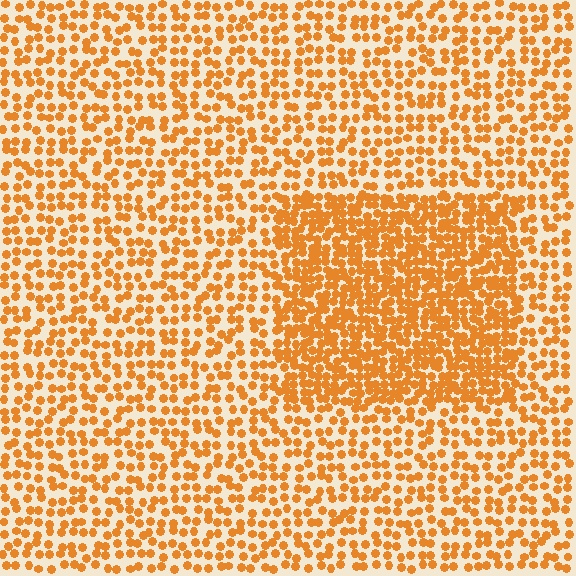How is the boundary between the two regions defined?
The boundary is defined by a change in element density (approximately 1.9x ratio). All elements are the same color, size, and shape.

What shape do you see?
I see a rectangle.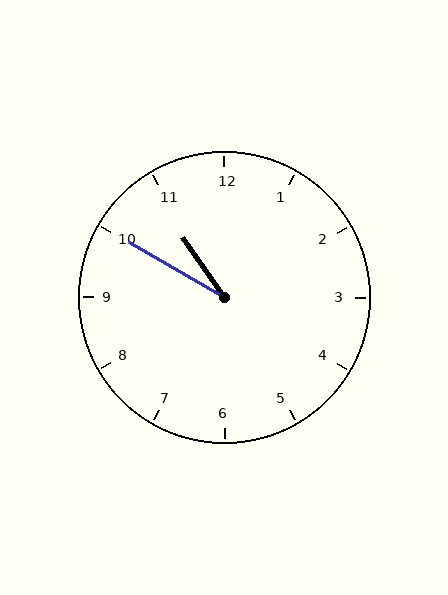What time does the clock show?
10:50.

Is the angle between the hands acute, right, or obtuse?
It is acute.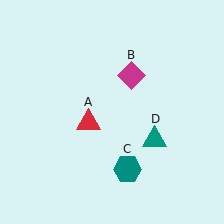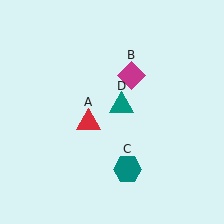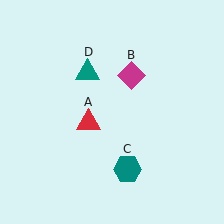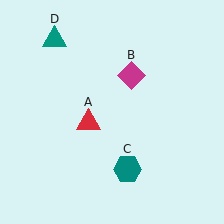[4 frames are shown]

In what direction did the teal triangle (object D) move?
The teal triangle (object D) moved up and to the left.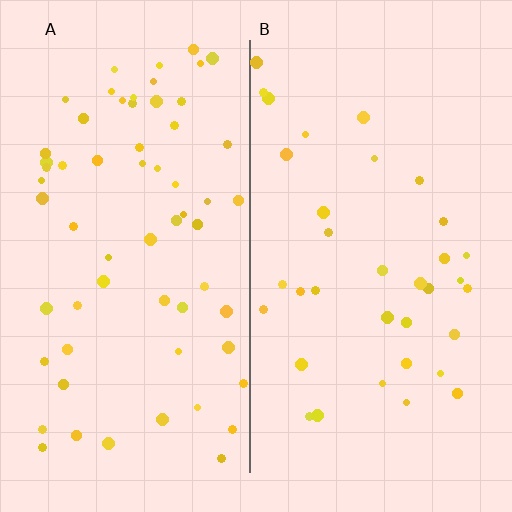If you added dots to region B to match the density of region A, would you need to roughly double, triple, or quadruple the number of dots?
Approximately double.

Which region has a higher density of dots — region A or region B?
A (the left).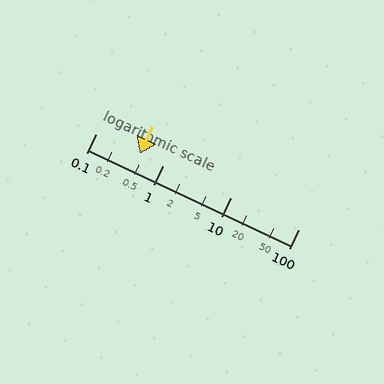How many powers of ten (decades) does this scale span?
The scale spans 3 decades, from 0.1 to 100.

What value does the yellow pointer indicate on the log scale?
The pointer indicates approximately 0.45.